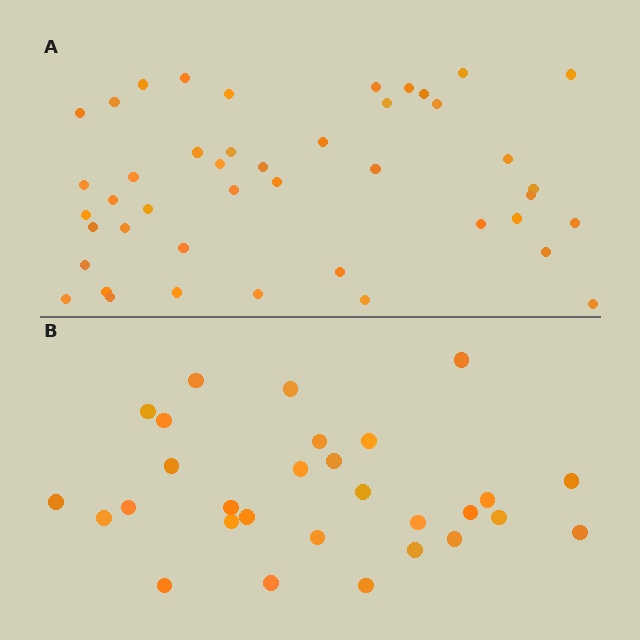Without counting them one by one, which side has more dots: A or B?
Region A (the top region) has more dots.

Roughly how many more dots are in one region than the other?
Region A has approximately 15 more dots than region B.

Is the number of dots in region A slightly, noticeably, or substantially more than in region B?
Region A has substantially more. The ratio is roughly 1.5 to 1.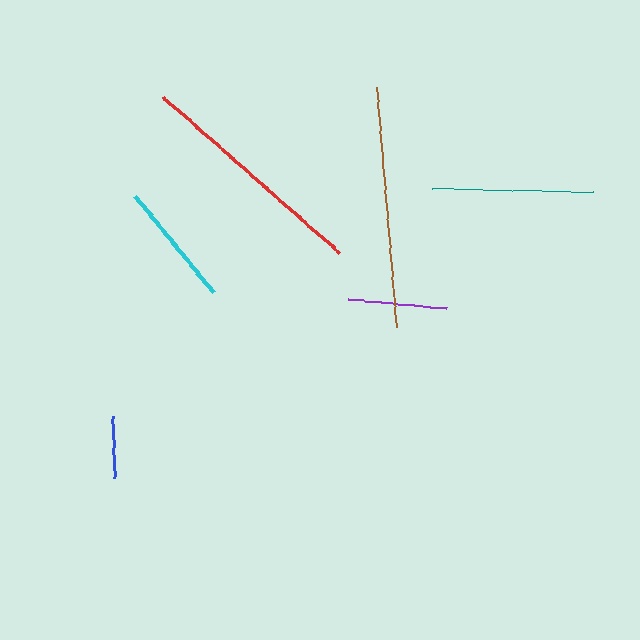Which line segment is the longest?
The brown line is the longest at approximately 240 pixels.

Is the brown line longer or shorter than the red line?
The brown line is longer than the red line.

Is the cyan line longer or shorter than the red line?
The red line is longer than the cyan line.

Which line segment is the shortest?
The blue line is the shortest at approximately 62 pixels.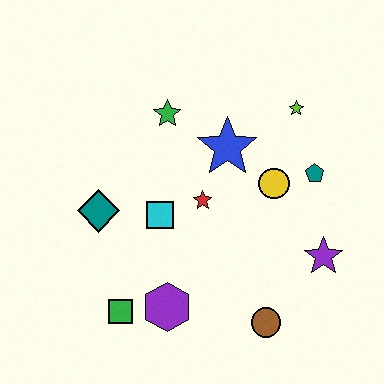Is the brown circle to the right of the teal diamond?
Yes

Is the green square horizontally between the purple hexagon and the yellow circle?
No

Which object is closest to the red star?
The cyan square is closest to the red star.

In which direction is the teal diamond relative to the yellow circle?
The teal diamond is to the left of the yellow circle.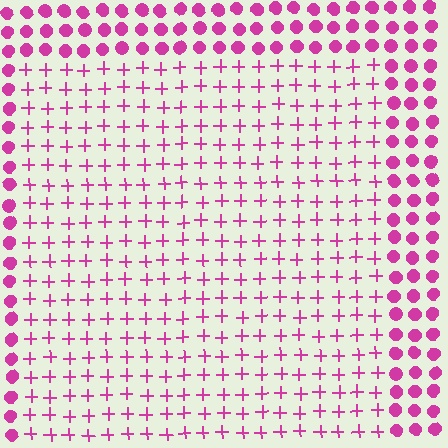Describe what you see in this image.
The image is filled with small magenta elements arranged in a uniform grid. A rectangle-shaped region contains plus signs, while the surrounding area contains circles. The boundary is defined purely by the change in element shape.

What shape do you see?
I see a rectangle.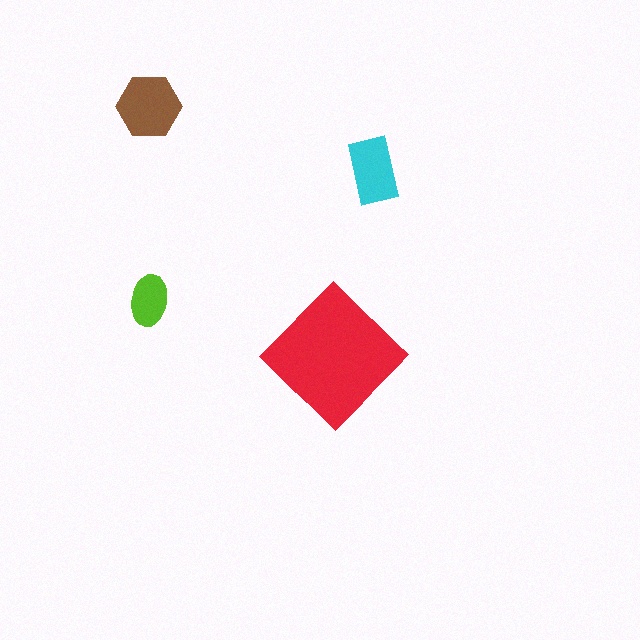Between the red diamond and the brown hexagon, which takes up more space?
The red diamond.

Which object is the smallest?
The lime ellipse.